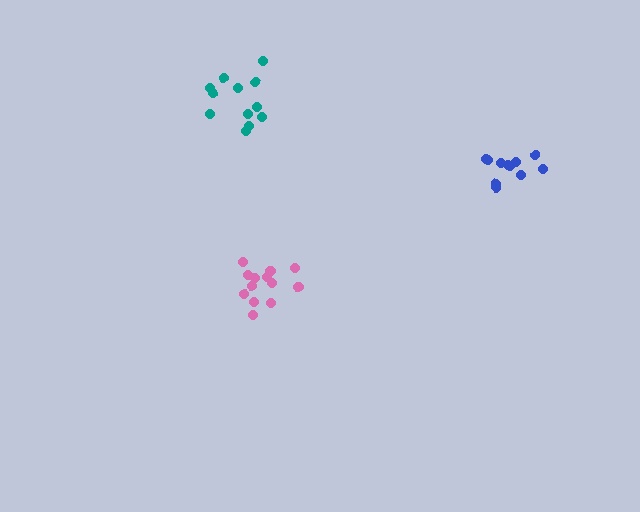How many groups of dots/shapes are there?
There are 3 groups.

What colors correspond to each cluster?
The clusters are colored: pink, blue, teal.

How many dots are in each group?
Group 1: 13 dots, Group 2: 11 dots, Group 3: 12 dots (36 total).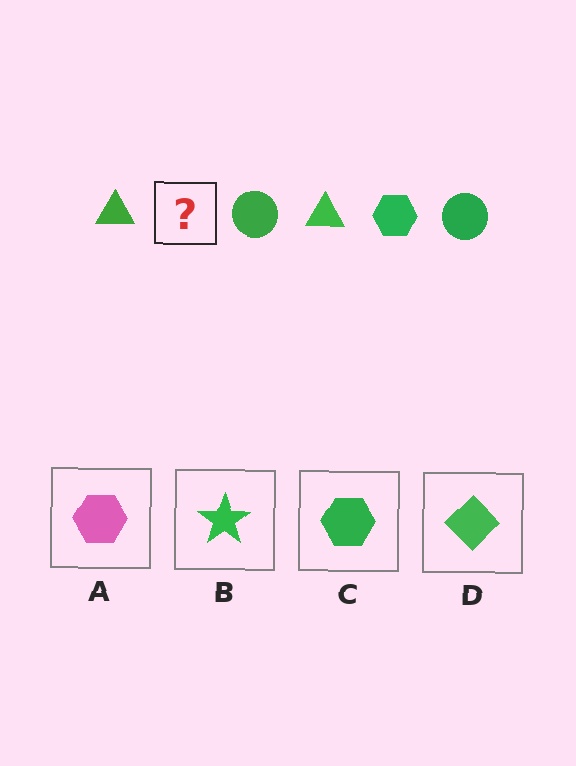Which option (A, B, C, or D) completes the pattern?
C.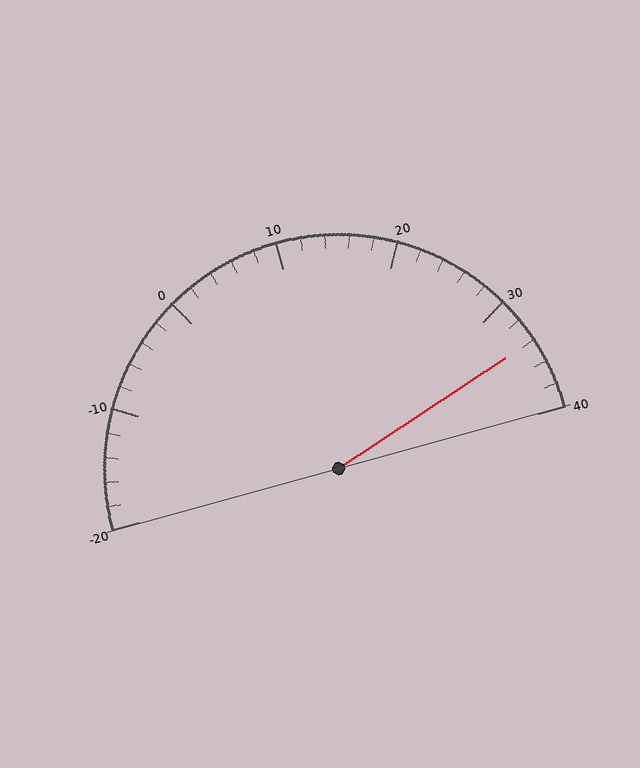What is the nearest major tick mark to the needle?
The nearest major tick mark is 30.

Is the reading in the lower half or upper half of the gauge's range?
The reading is in the upper half of the range (-20 to 40).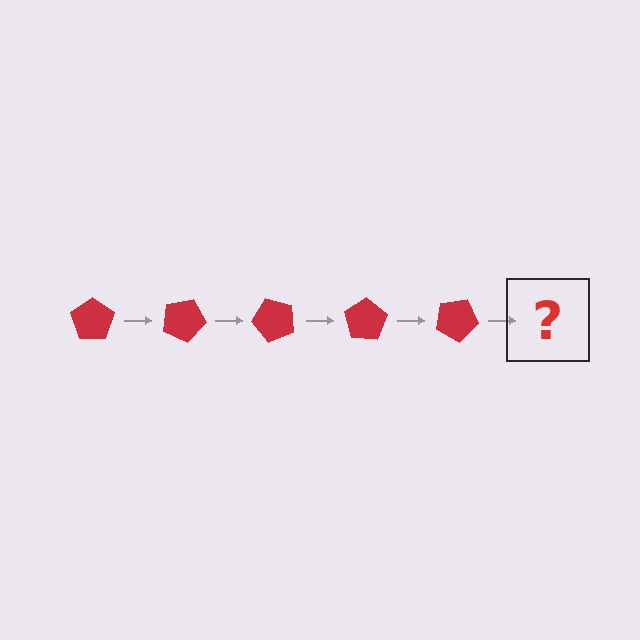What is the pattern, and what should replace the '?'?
The pattern is that the pentagon rotates 25 degrees each step. The '?' should be a red pentagon rotated 125 degrees.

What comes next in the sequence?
The next element should be a red pentagon rotated 125 degrees.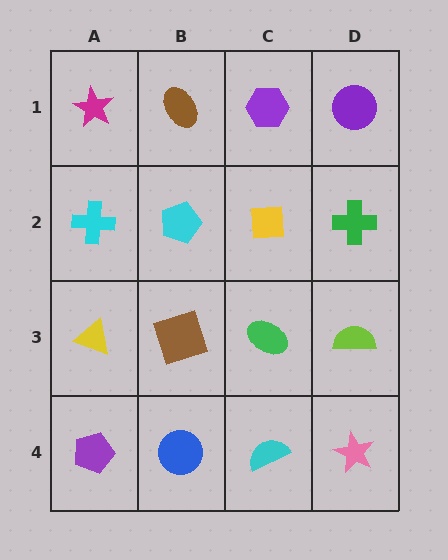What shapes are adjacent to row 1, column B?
A cyan pentagon (row 2, column B), a magenta star (row 1, column A), a purple hexagon (row 1, column C).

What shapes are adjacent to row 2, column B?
A brown ellipse (row 1, column B), a brown square (row 3, column B), a cyan cross (row 2, column A), a yellow square (row 2, column C).